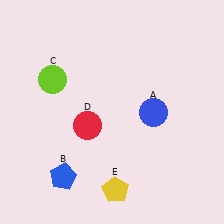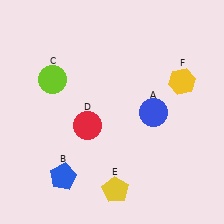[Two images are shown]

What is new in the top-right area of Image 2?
A yellow hexagon (F) was added in the top-right area of Image 2.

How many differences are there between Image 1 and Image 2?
There is 1 difference between the two images.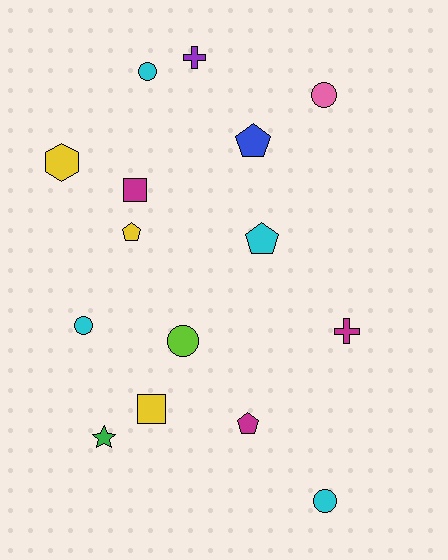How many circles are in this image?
There are 5 circles.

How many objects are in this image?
There are 15 objects.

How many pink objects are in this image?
There is 1 pink object.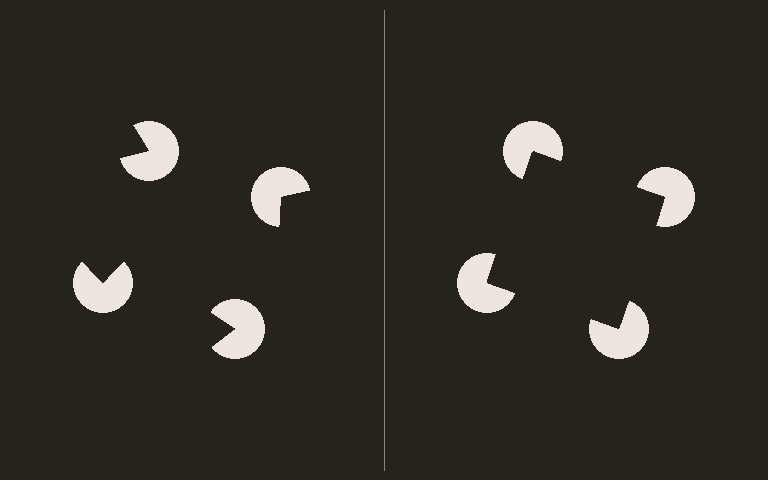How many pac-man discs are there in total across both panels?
8 — 4 on each side.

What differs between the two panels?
The pac-man discs are positioned identically on both sides; only the wedge orientations differ. On the right they align to a square; on the left they are misaligned.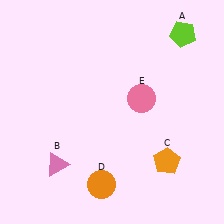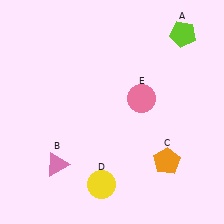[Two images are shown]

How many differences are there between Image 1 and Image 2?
There is 1 difference between the two images.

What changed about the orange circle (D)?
In Image 1, D is orange. In Image 2, it changed to yellow.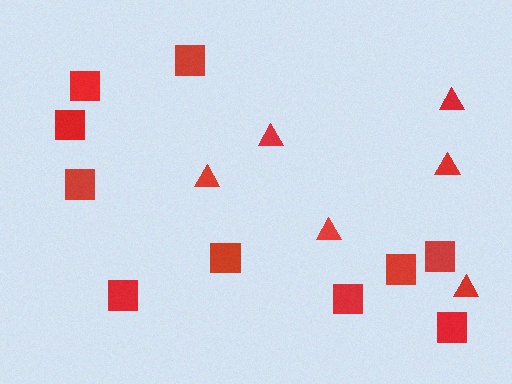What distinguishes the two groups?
There are 2 groups: one group of triangles (6) and one group of squares (10).